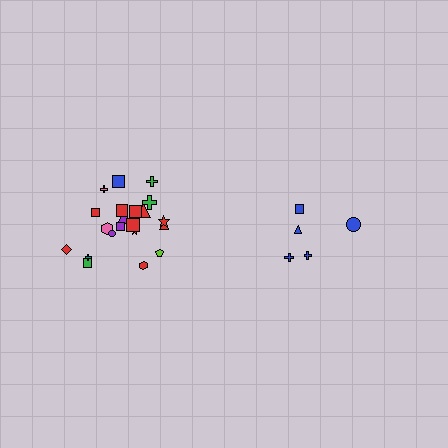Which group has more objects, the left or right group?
The left group.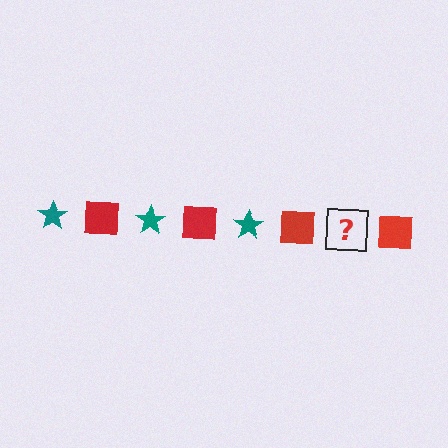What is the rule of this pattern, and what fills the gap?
The rule is that the pattern alternates between teal star and red square. The gap should be filled with a teal star.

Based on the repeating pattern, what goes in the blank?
The blank should be a teal star.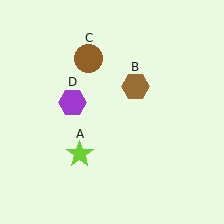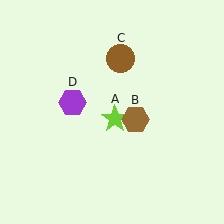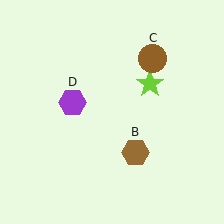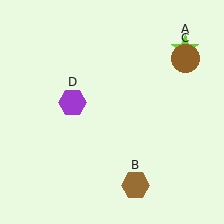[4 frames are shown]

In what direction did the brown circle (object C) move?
The brown circle (object C) moved right.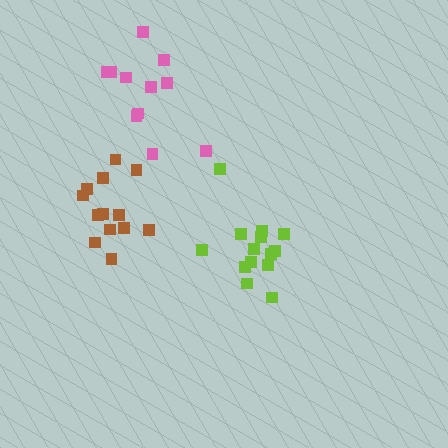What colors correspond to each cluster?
The clusters are colored: brown, lime, pink.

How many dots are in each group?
Group 1: 13 dots, Group 2: 14 dots, Group 3: 11 dots (38 total).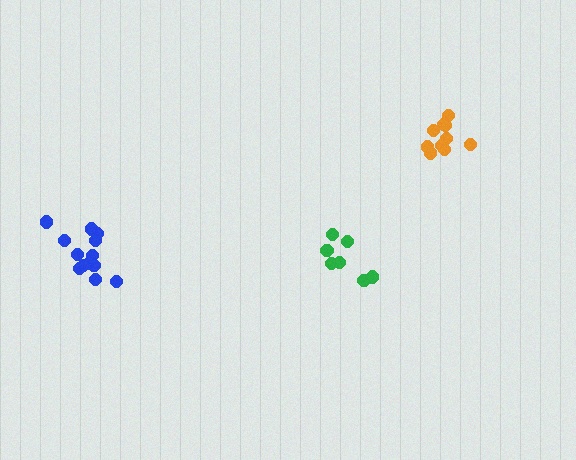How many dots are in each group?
Group 1: 10 dots, Group 2: 13 dots, Group 3: 7 dots (30 total).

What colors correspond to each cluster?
The clusters are colored: orange, blue, green.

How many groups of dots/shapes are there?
There are 3 groups.